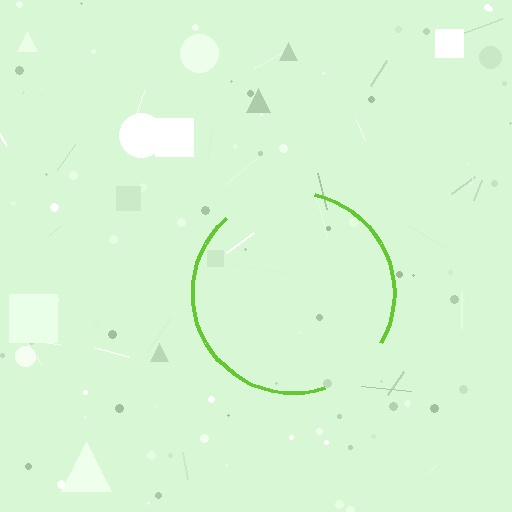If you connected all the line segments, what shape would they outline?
They would outline a circle.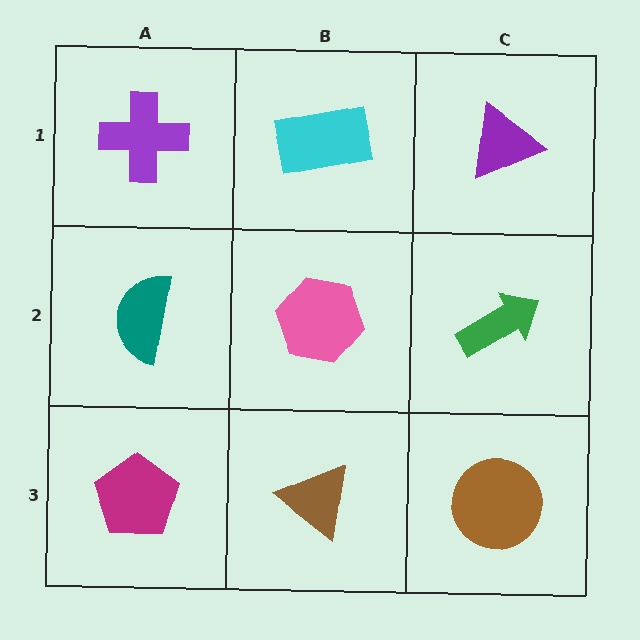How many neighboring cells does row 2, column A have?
3.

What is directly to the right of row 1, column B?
A purple triangle.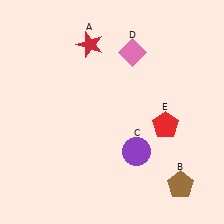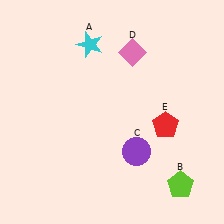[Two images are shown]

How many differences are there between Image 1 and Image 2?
There are 2 differences between the two images.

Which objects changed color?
A changed from red to cyan. B changed from brown to lime.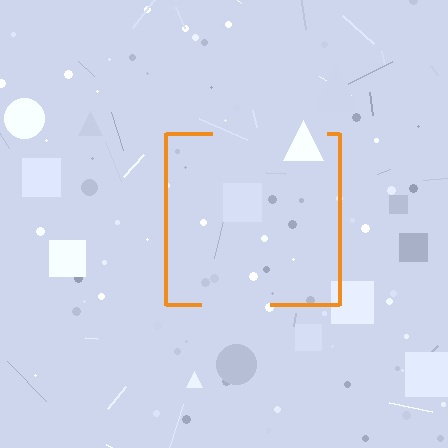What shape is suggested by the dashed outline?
The dashed outline suggests a square.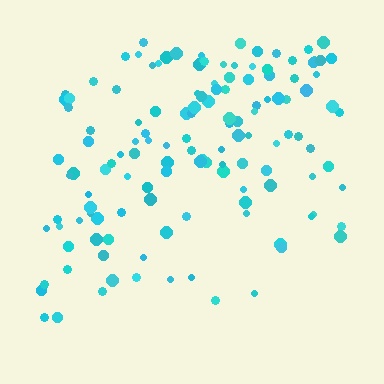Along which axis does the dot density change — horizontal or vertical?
Vertical.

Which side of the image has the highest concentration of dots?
The top.